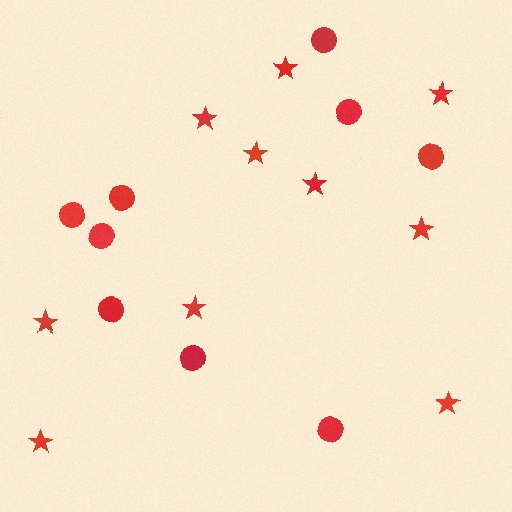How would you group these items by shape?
There are 2 groups: one group of circles (9) and one group of stars (10).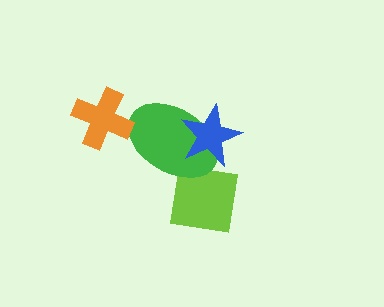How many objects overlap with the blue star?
2 objects overlap with the blue star.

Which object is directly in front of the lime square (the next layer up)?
The green ellipse is directly in front of the lime square.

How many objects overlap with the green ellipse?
2 objects overlap with the green ellipse.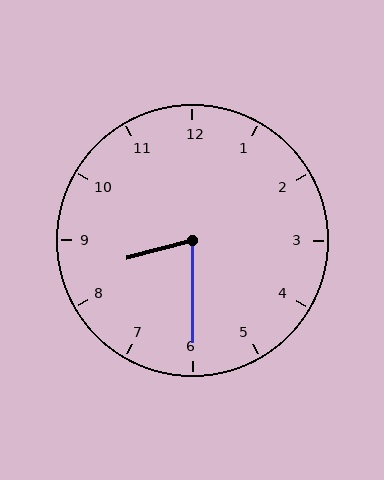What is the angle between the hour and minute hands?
Approximately 75 degrees.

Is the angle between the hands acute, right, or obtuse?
It is acute.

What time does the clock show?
8:30.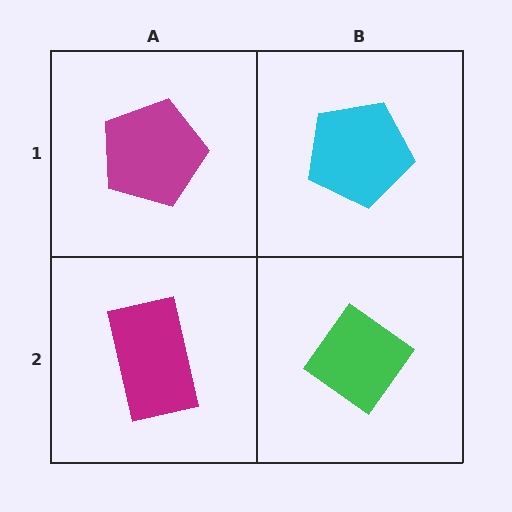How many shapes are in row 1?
2 shapes.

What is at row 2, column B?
A green diamond.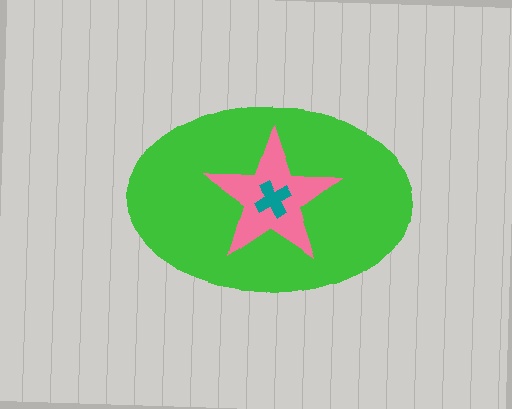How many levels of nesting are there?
3.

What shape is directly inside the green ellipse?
The pink star.